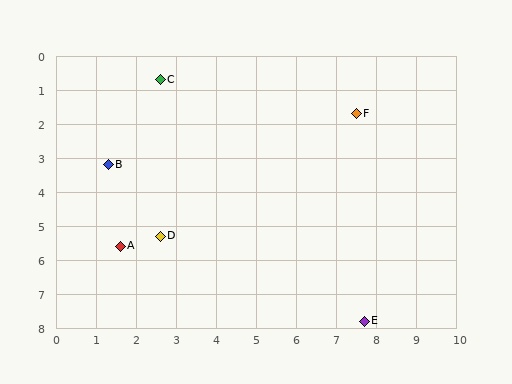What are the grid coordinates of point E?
Point E is at approximately (7.7, 7.8).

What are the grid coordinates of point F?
Point F is at approximately (7.5, 1.7).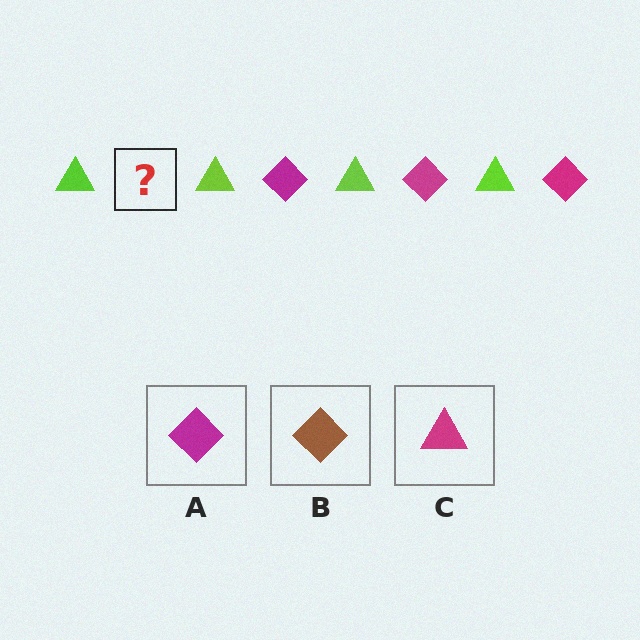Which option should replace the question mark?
Option A.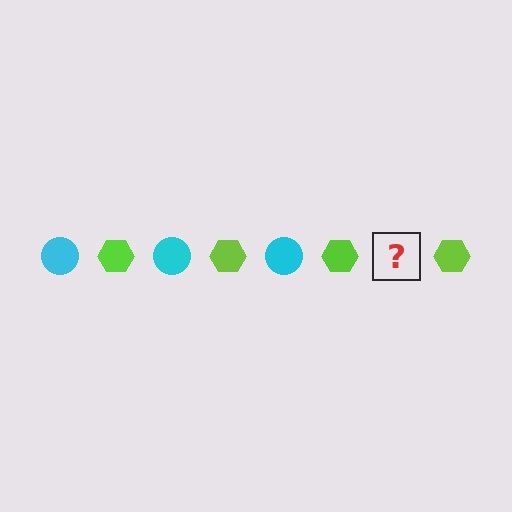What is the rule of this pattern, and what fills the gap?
The rule is that the pattern alternates between cyan circle and lime hexagon. The gap should be filled with a cyan circle.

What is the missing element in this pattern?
The missing element is a cyan circle.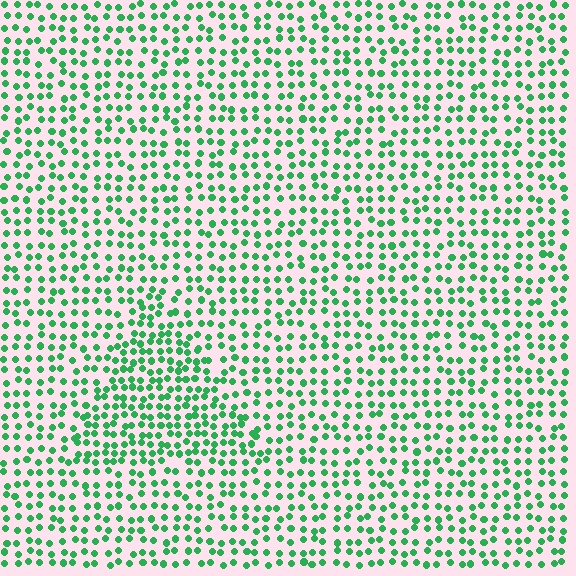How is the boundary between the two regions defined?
The boundary is defined by a change in element density (approximately 1.5x ratio). All elements are the same color, size, and shape.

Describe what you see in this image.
The image contains small green elements arranged at two different densities. A triangle-shaped region is visible where the elements are more densely packed than the surrounding area.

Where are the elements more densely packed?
The elements are more densely packed inside the triangle boundary.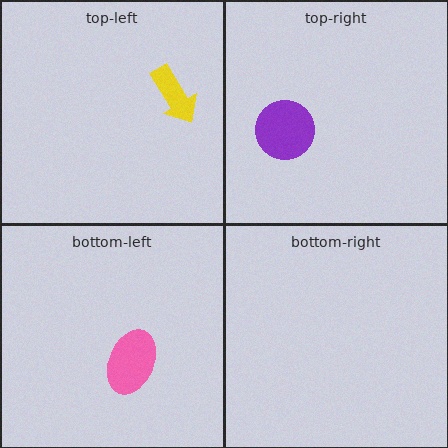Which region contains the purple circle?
The top-right region.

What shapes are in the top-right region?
The purple circle.